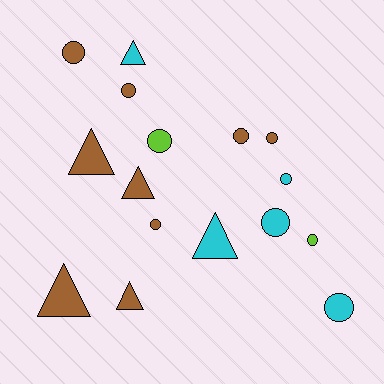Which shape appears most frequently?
Circle, with 10 objects.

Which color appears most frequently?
Brown, with 9 objects.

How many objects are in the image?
There are 16 objects.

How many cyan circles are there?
There are 3 cyan circles.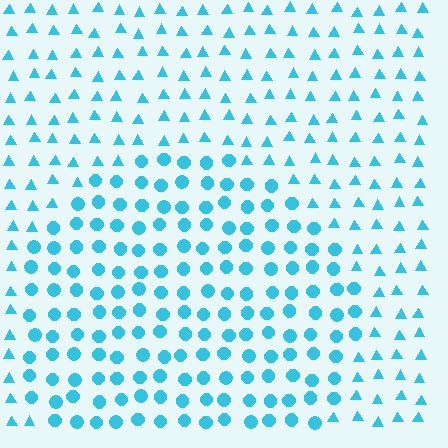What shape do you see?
I see a circle.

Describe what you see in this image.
The image is filled with small cyan elements arranged in a uniform grid. A circle-shaped region contains circles, while the surrounding area contains triangles. The boundary is defined purely by the change in element shape.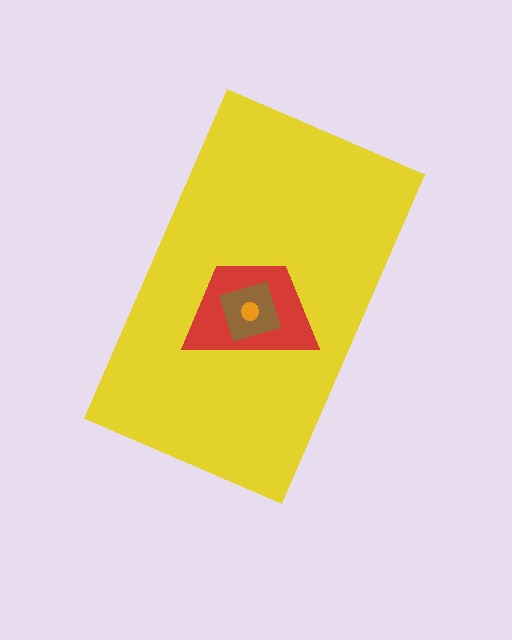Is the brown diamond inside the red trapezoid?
Yes.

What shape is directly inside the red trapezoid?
The brown diamond.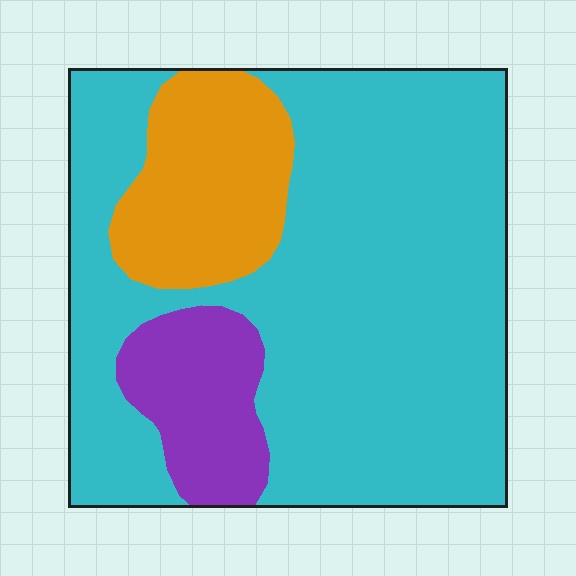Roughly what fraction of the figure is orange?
Orange covers 16% of the figure.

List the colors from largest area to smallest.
From largest to smallest: cyan, orange, purple.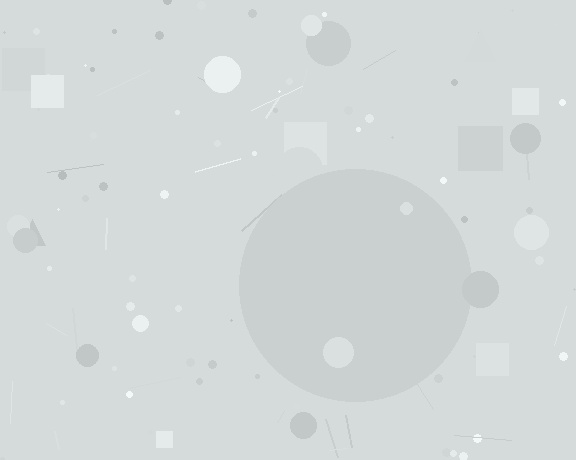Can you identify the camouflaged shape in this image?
The camouflaged shape is a circle.